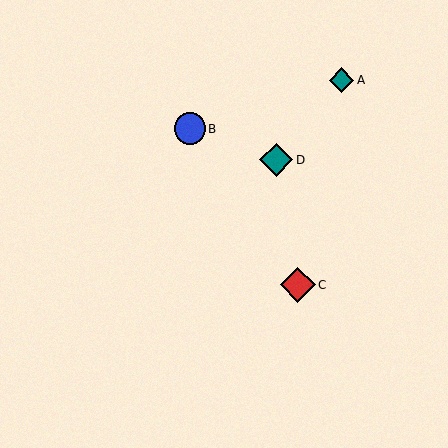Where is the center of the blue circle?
The center of the blue circle is at (190, 129).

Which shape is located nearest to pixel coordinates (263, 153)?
The teal diamond (labeled D) at (276, 160) is nearest to that location.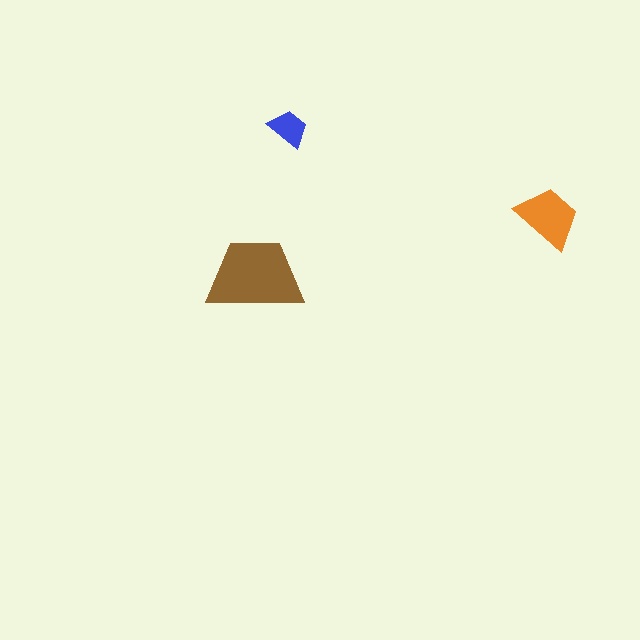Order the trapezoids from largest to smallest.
the brown one, the orange one, the blue one.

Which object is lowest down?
The brown trapezoid is bottommost.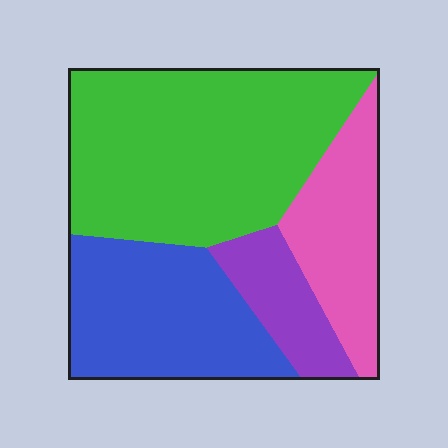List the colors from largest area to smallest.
From largest to smallest: green, blue, pink, purple.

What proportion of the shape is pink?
Pink takes up about one sixth (1/6) of the shape.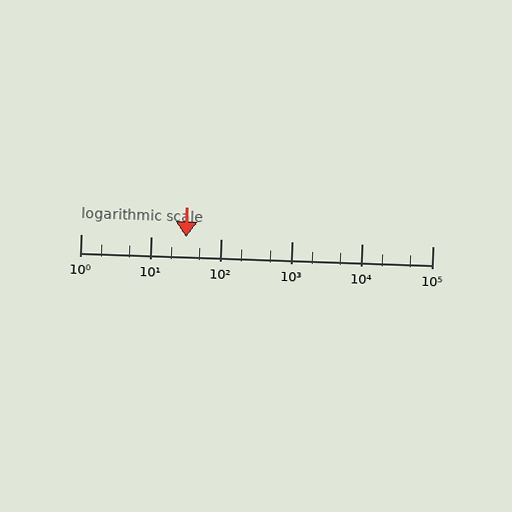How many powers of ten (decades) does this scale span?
The scale spans 5 decades, from 1 to 100000.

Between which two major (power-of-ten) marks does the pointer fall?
The pointer is between 10 and 100.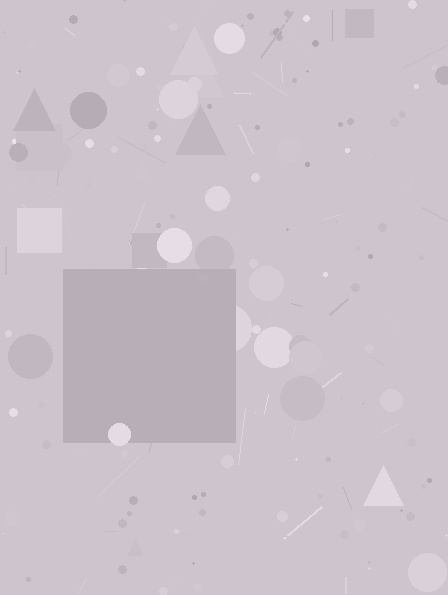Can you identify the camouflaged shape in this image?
The camouflaged shape is a square.